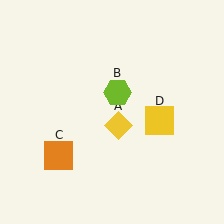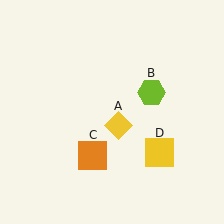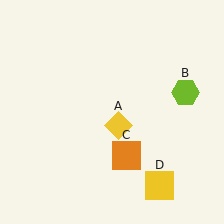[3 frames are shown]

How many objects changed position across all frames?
3 objects changed position: lime hexagon (object B), orange square (object C), yellow square (object D).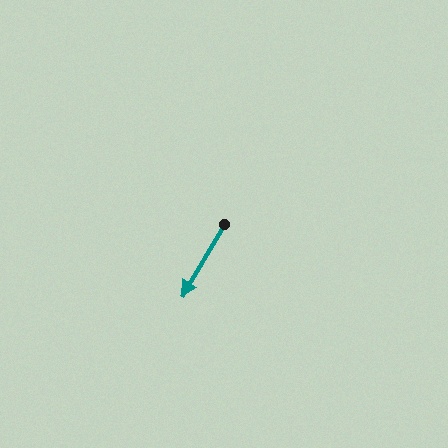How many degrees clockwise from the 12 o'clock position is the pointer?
Approximately 210 degrees.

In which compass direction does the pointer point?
Southwest.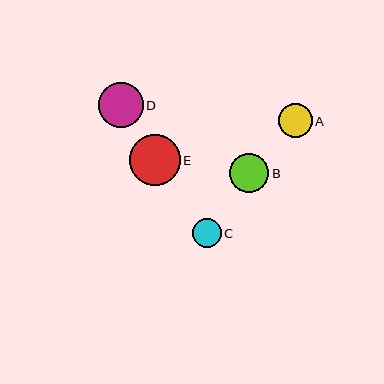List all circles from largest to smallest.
From largest to smallest: E, D, B, A, C.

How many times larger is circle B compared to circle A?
Circle B is approximately 1.1 times the size of circle A.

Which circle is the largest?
Circle E is the largest with a size of approximately 51 pixels.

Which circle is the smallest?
Circle C is the smallest with a size of approximately 29 pixels.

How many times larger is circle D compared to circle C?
Circle D is approximately 1.5 times the size of circle C.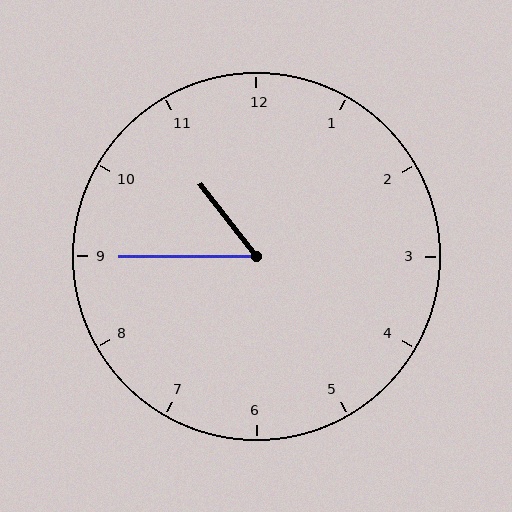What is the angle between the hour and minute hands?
Approximately 52 degrees.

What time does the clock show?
10:45.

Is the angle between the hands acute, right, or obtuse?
It is acute.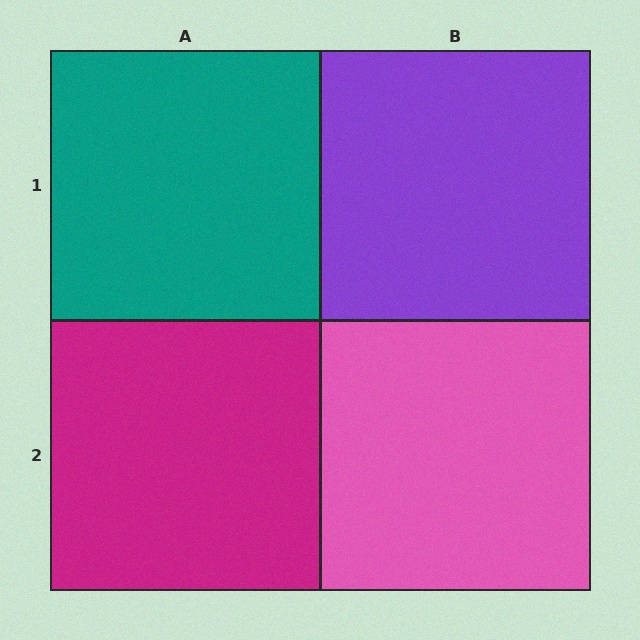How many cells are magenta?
1 cell is magenta.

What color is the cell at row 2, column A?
Magenta.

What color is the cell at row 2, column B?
Pink.